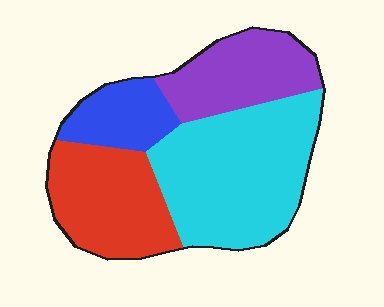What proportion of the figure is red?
Red takes up about one quarter (1/4) of the figure.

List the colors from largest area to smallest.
From largest to smallest: cyan, red, purple, blue.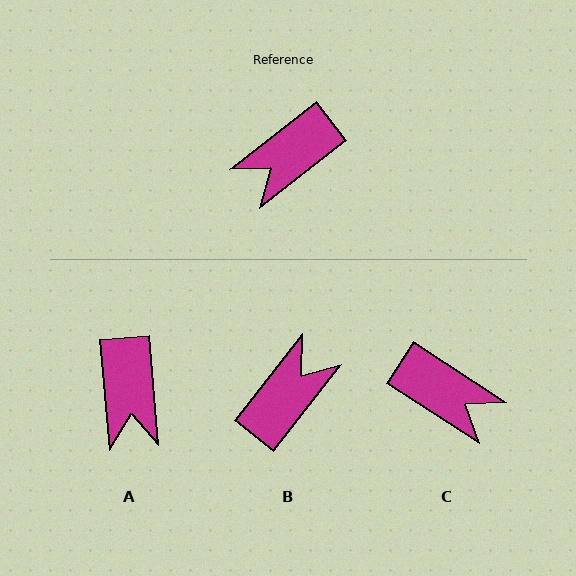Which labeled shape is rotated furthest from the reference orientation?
B, about 166 degrees away.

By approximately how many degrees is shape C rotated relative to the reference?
Approximately 109 degrees counter-clockwise.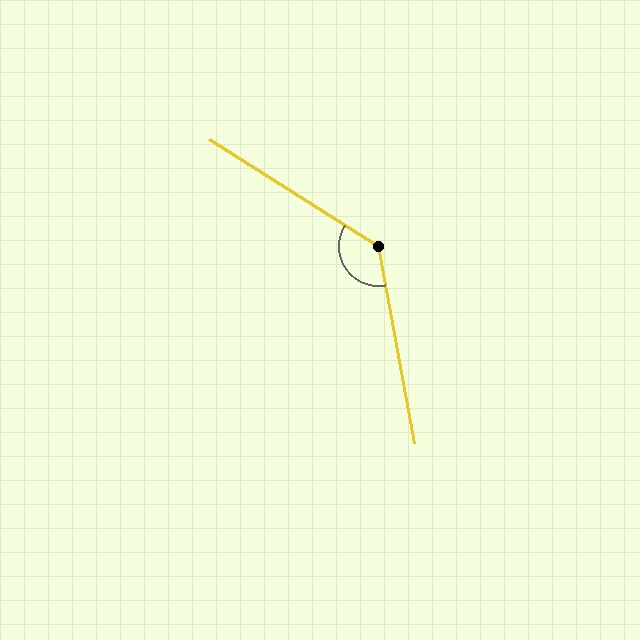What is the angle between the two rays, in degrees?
Approximately 132 degrees.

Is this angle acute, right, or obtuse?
It is obtuse.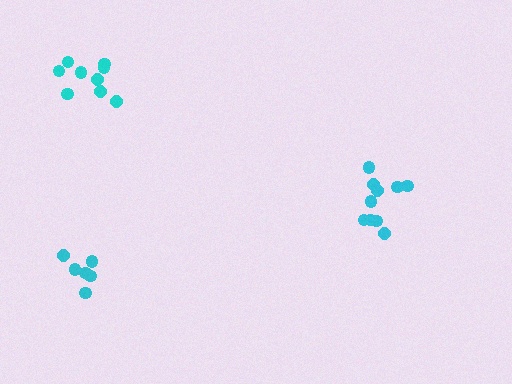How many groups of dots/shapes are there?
There are 3 groups.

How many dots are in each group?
Group 1: 10 dots, Group 2: 6 dots, Group 3: 9 dots (25 total).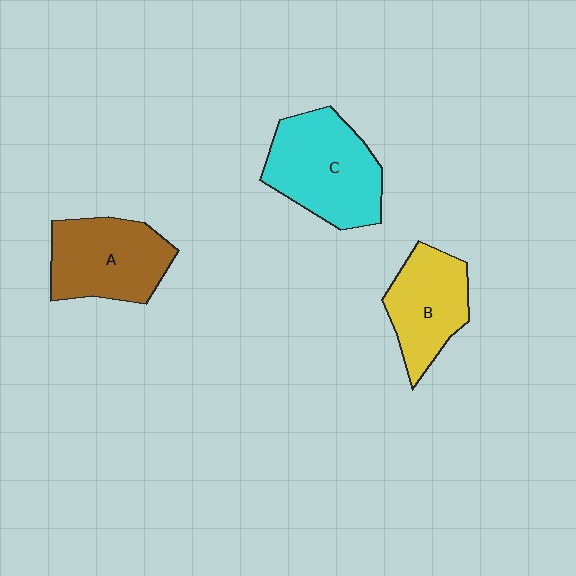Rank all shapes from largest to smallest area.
From largest to smallest: C (cyan), A (brown), B (yellow).